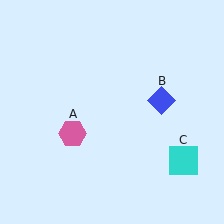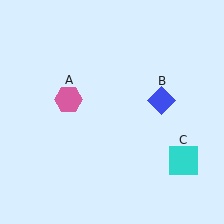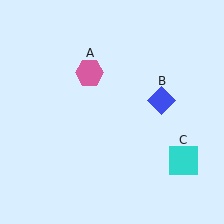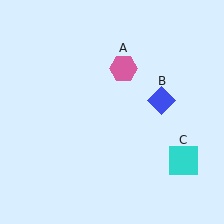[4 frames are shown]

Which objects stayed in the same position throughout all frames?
Blue diamond (object B) and cyan square (object C) remained stationary.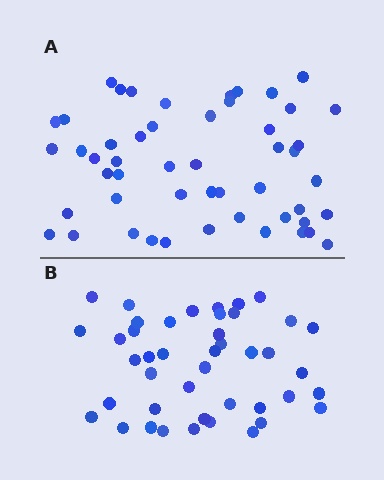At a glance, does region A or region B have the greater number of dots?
Region A (the top region) has more dots.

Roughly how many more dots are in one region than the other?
Region A has roughly 8 or so more dots than region B.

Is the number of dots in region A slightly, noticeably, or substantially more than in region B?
Region A has only slightly more — the two regions are fairly close. The ratio is roughly 1.2 to 1.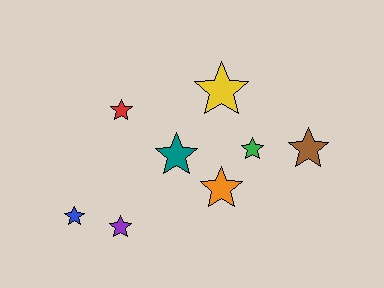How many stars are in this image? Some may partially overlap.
There are 8 stars.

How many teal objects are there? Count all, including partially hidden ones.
There is 1 teal object.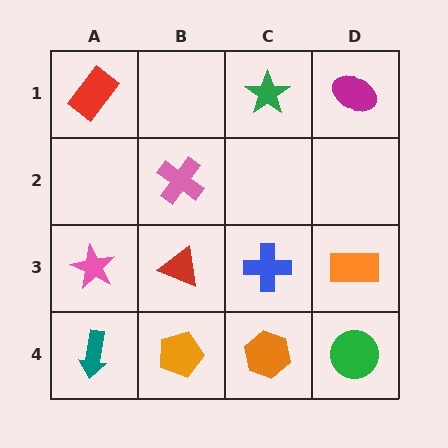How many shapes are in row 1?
3 shapes.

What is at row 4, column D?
A green circle.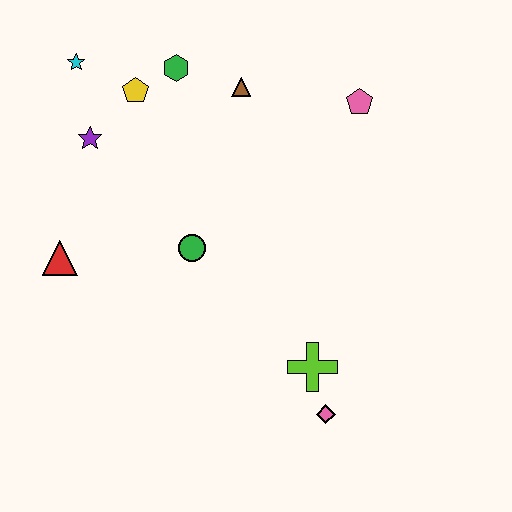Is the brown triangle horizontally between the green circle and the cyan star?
No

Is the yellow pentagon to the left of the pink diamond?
Yes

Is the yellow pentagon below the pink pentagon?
No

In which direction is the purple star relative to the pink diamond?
The purple star is above the pink diamond.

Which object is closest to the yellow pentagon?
The green hexagon is closest to the yellow pentagon.